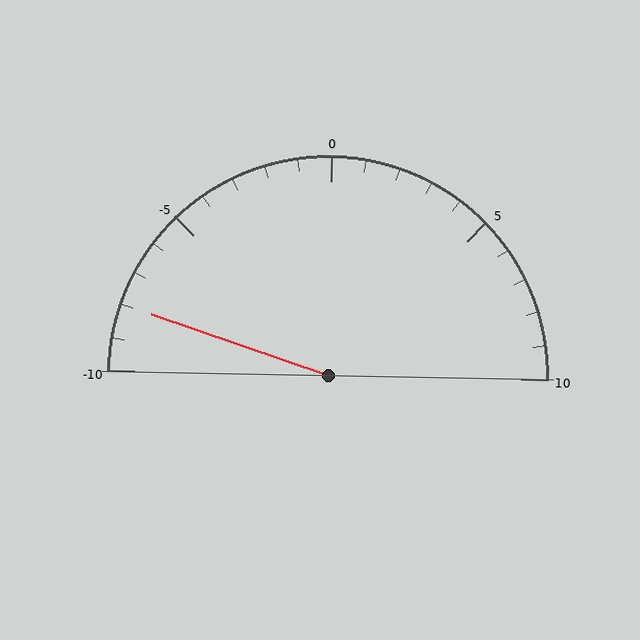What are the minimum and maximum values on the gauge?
The gauge ranges from -10 to 10.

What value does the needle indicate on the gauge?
The needle indicates approximately -8.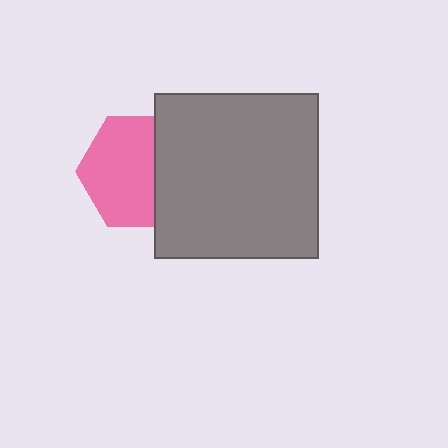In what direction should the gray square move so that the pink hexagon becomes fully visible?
The gray square should move right. That is the shortest direction to clear the overlap and leave the pink hexagon fully visible.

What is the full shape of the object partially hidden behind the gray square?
The partially hidden object is a pink hexagon.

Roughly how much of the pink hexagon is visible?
Most of it is visible (roughly 65%).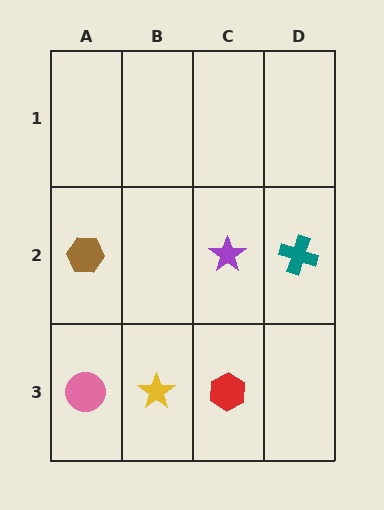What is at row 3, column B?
A yellow star.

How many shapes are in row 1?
0 shapes.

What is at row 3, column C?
A red hexagon.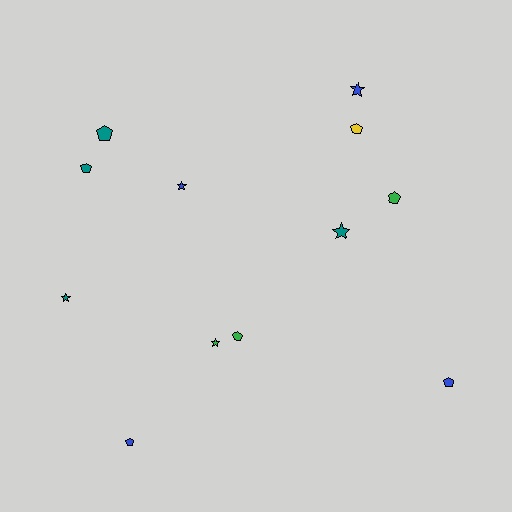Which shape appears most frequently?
Pentagon, with 7 objects.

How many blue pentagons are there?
There are 2 blue pentagons.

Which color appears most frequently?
Teal, with 4 objects.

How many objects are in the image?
There are 12 objects.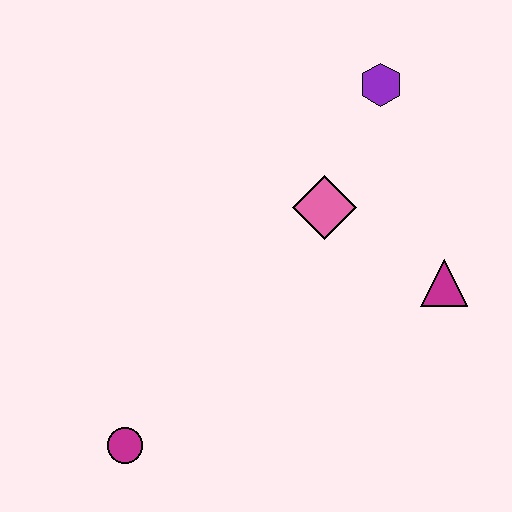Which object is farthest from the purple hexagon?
The magenta circle is farthest from the purple hexagon.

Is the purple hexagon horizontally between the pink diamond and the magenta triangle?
Yes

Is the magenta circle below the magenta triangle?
Yes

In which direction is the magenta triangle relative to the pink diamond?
The magenta triangle is to the right of the pink diamond.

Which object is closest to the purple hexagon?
The pink diamond is closest to the purple hexagon.